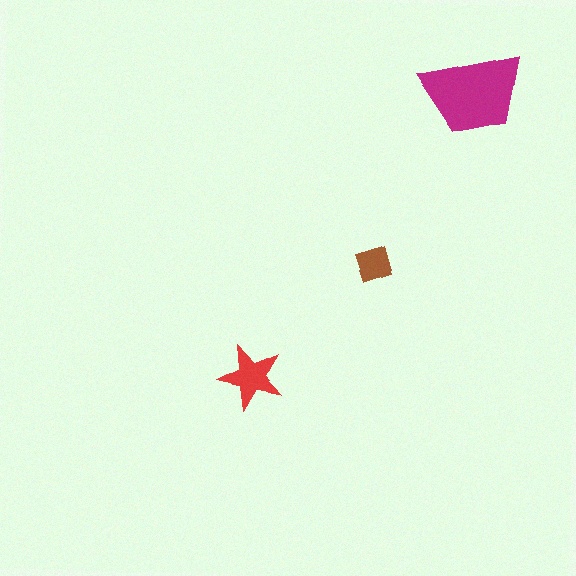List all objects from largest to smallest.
The magenta trapezoid, the red star, the brown diamond.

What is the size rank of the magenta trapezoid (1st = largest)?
1st.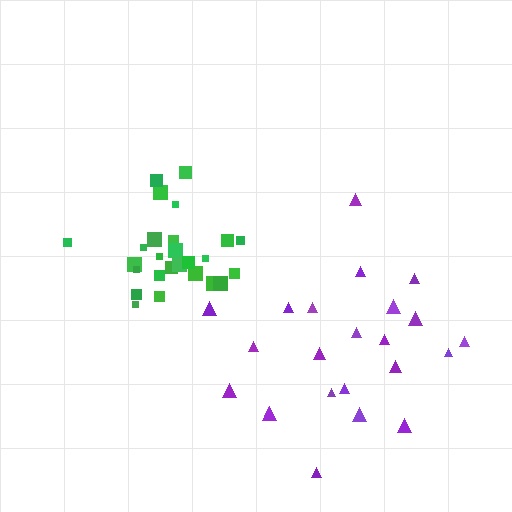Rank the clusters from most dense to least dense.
green, purple.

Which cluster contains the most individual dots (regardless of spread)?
Green (27).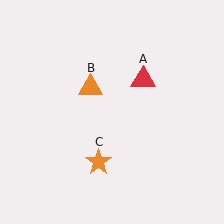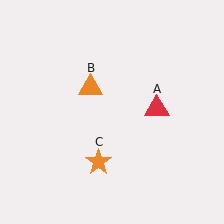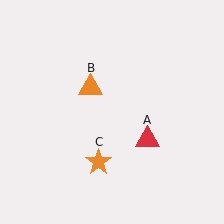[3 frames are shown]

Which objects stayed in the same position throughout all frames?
Orange triangle (object B) and orange star (object C) remained stationary.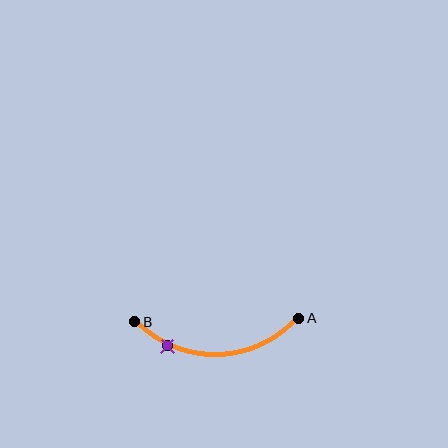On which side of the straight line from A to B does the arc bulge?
The arc bulges below the straight line connecting A and B.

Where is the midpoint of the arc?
The arc midpoint is the point on the curve farthest from the straight line joining A and B. It sits below that line.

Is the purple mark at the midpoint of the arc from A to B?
No. The purple mark lies on the arc but is closer to endpoint B. The arc midpoint would be at the point on the curve equidistant along the arc from both A and B.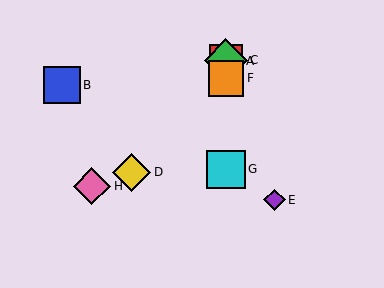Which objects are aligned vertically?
Objects A, C, F, G are aligned vertically.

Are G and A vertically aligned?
Yes, both are at x≈226.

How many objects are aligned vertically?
4 objects (A, C, F, G) are aligned vertically.